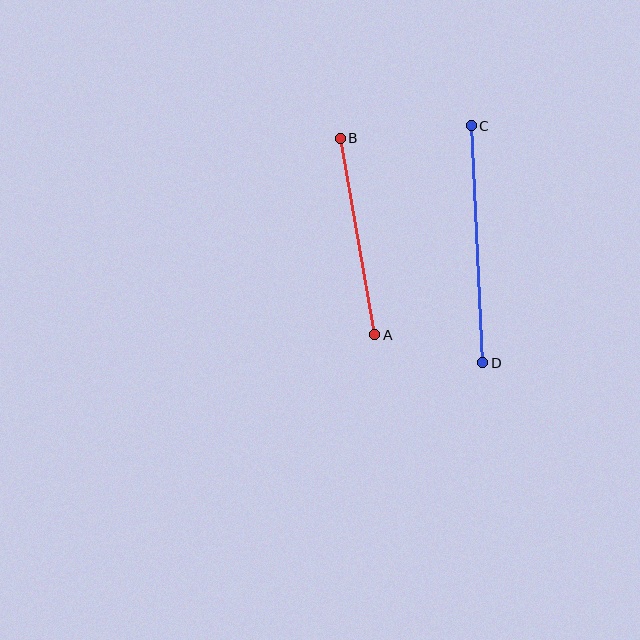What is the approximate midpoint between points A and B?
The midpoint is at approximately (358, 236) pixels.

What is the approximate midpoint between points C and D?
The midpoint is at approximately (477, 244) pixels.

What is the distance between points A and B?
The distance is approximately 199 pixels.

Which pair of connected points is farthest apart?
Points C and D are farthest apart.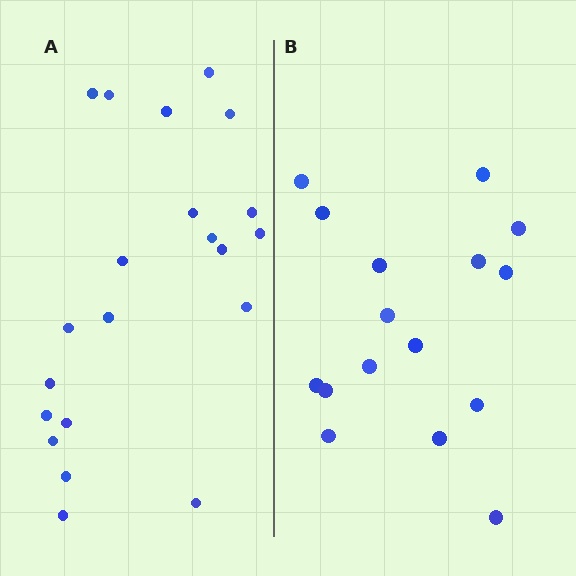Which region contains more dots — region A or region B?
Region A (the left region) has more dots.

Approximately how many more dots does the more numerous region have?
Region A has about 5 more dots than region B.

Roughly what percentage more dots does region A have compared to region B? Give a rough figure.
About 30% more.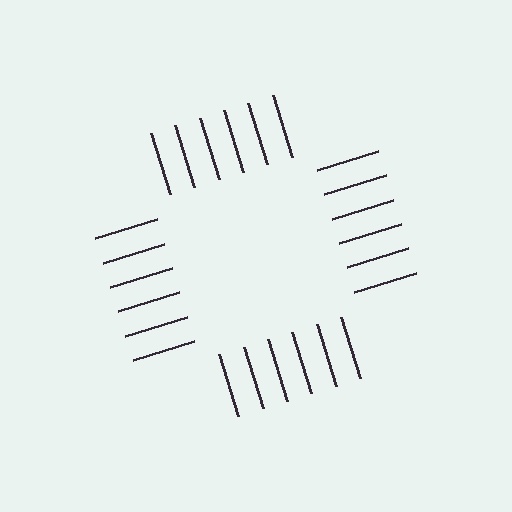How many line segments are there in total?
24 — 6 along each of the 4 edges.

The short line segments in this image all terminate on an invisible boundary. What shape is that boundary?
An illusory square — the line segments terminate on its edges but no continuous stroke is drawn.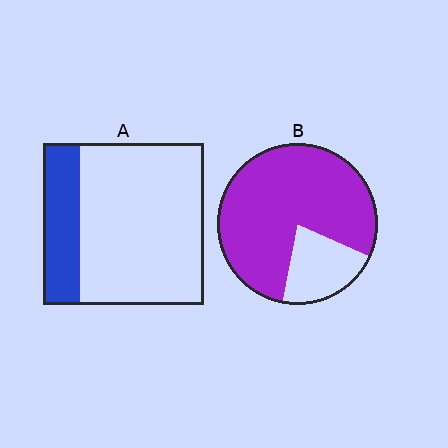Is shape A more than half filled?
No.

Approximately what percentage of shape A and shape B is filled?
A is approximately 25% and B is approximately 80%.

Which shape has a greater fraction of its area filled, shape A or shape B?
Shape B.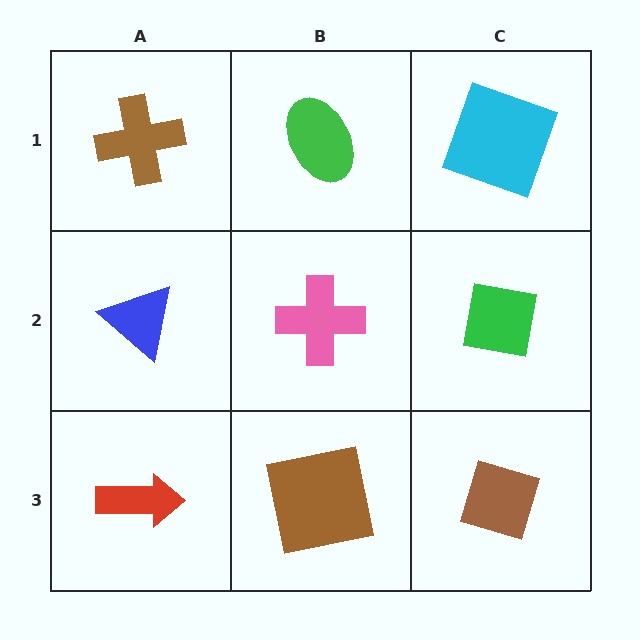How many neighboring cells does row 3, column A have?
2.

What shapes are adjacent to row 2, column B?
A green ellipse (row 1, column B), a brown square (row 3, column B), a blue triangle (row 2, column A), a green square (row 2, column C).